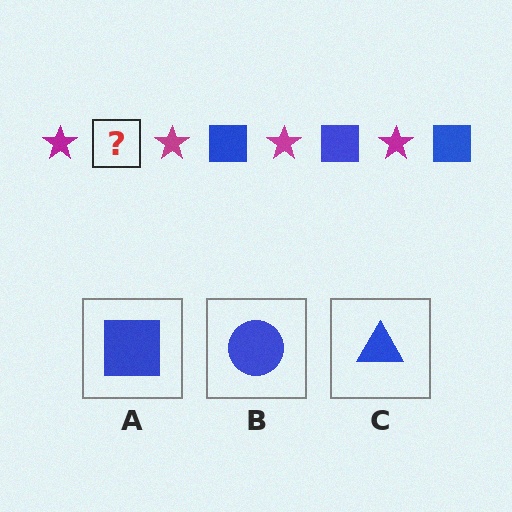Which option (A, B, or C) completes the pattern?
A.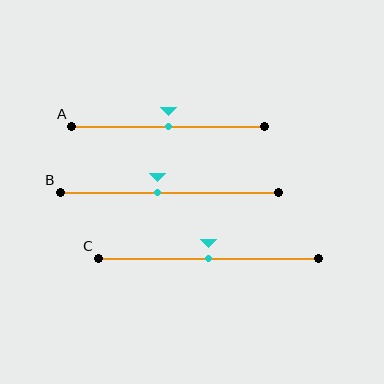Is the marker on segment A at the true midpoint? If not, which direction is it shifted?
Yes, the marker on segment A is at the true midpoint.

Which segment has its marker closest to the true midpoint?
Segment A has its marker closest to the true midpoint.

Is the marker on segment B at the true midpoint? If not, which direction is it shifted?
No, the marker on segment B is shifted to the left by about 5% of the segment length.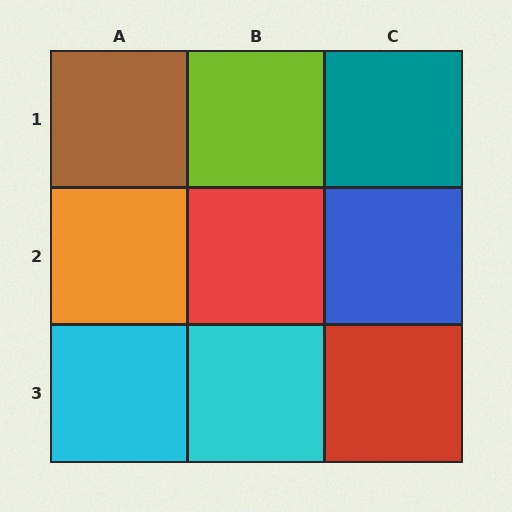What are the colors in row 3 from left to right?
Cyan, cyan, red.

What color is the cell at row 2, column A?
Orange.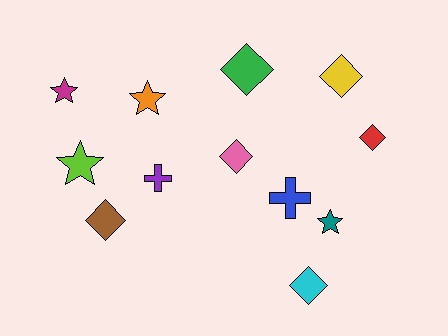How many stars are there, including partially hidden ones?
There are 4 stars.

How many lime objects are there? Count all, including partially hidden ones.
There is 1 lime object.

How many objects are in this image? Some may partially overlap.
There are 12 objects.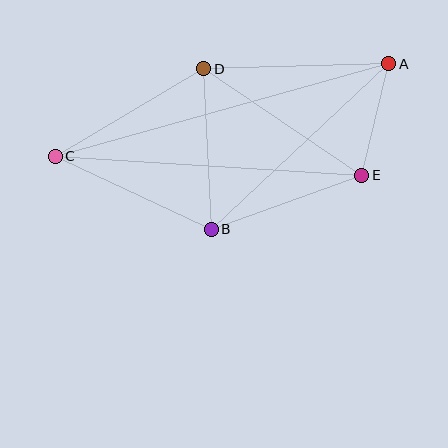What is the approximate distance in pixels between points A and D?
The distance between A and D is approximately 185 pixels.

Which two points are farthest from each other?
Points A and C are farthest from each other.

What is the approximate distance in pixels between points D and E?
The distance between D and E is approximately 191 pixels.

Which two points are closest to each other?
Points A and E are closest to each other.